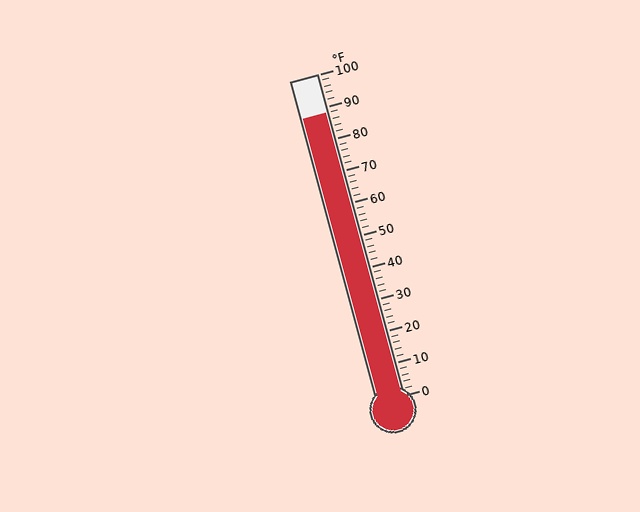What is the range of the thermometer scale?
The thermometer scale ranges from 0°F to 100°F.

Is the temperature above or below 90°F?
The temperature is below 90°F.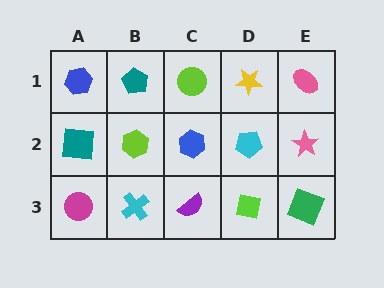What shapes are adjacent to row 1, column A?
A teal square (row 2, column A), a teal pentagon (row 1, column B).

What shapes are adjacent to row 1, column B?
A lime hexagon (row 2, column B), a blue hexagon (row 1, column A), a lime circle (row 1, column C).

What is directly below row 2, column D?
A lime square.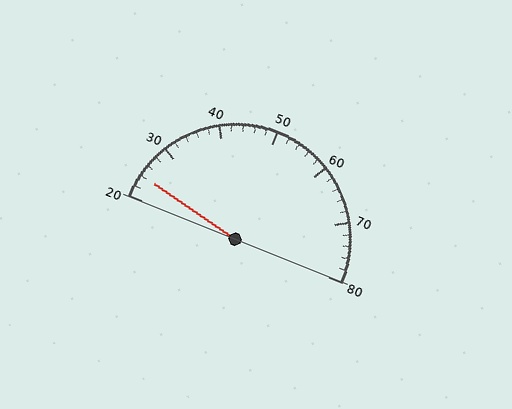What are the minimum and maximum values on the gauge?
The gauge ranges from 20 to 80.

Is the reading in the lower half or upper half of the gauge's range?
The reading is in the lower half of the range (20 to 80).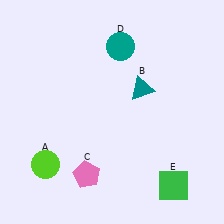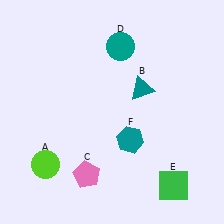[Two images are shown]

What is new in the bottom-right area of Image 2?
A teal hexagon (F) was added in the bottom-right area of Image 2.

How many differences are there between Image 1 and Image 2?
There is 1 difference between the two images.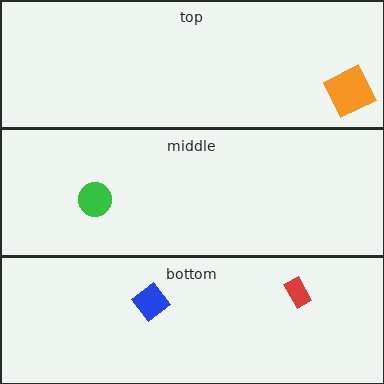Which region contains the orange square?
The top region.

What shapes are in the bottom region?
The red rectangle, the blue diamond.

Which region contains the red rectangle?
The bottom region.